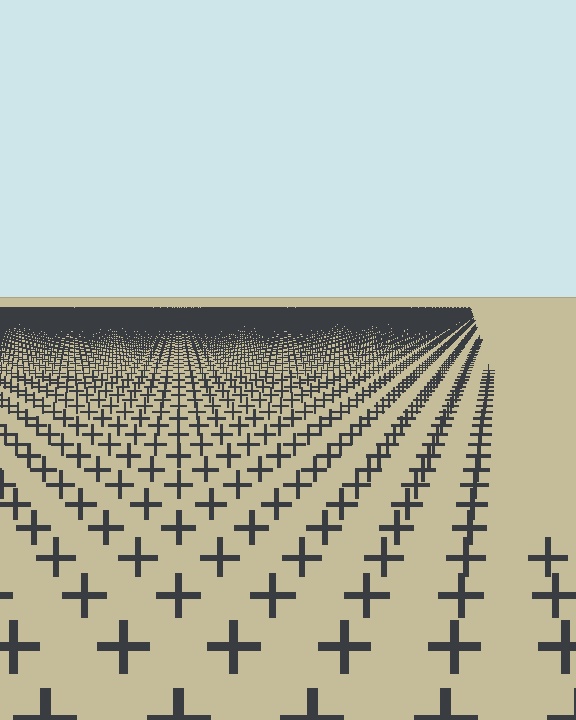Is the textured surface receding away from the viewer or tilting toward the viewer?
The surface is receding away from the viewer. Texture elements get smaller and denser toward the top.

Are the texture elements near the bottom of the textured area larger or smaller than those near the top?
Larger. Near the bottom, elements are closer to the viewer and appear at a bigger on-screen size.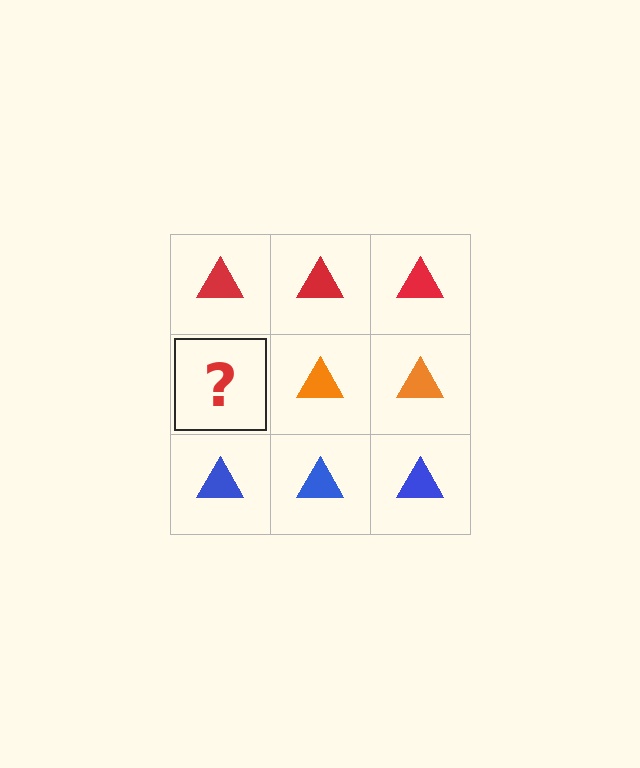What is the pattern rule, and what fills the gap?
The rule is that each row has a consistent color. The gap should be filled with an orange triangle.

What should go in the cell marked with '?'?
The missing cell should contain an orange triangle.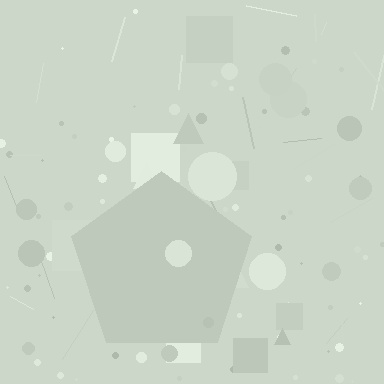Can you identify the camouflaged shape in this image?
The camouflaged shape is a pentagon.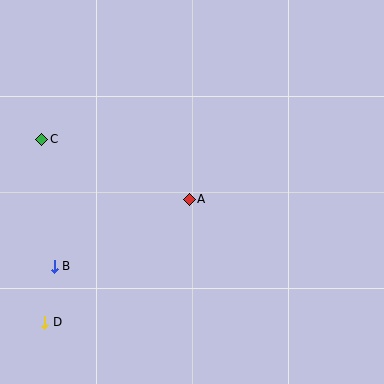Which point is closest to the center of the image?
Point A at (189, 199) is closest to the center.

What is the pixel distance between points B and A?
The distance between B and A is 151 pixels.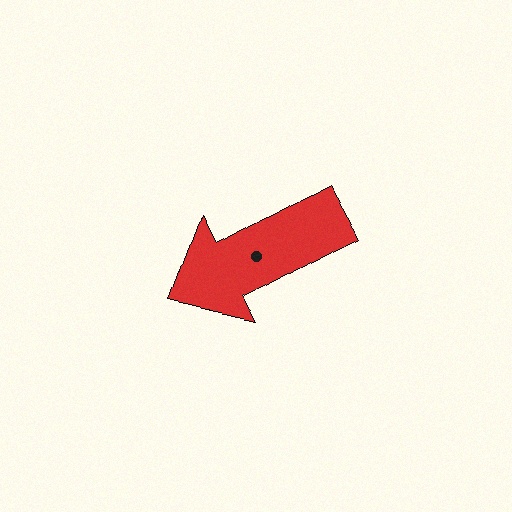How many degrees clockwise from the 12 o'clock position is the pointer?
Approximately 242 degrees.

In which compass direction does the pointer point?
Southwest.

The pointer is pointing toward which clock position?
Roughly 8 o'clock.